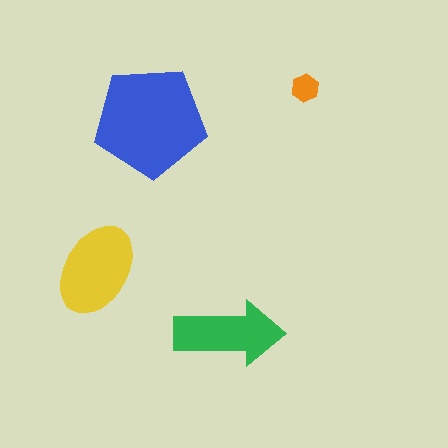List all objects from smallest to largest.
The orange hexagon, the green arrow, the yellow ellipse, the blue pentagon.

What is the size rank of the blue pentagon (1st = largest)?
1st.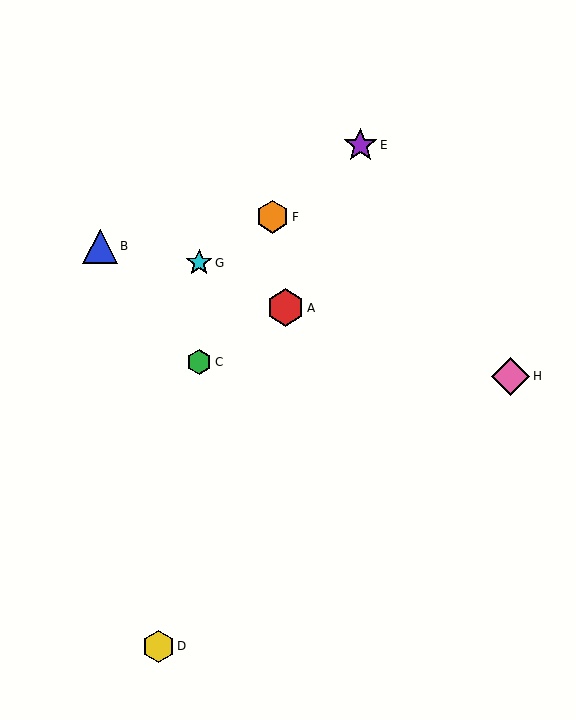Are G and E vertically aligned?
No, G is at x≈199 and E is at x≈360.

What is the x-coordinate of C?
Object C is at x≈199.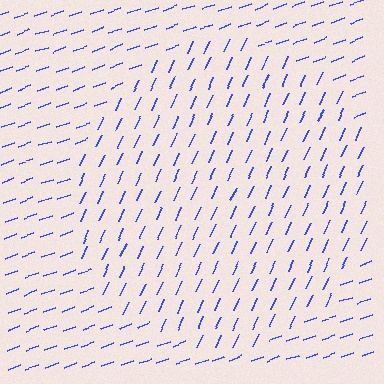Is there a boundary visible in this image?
Yes, there is a texture boundary formed by a change in line orientation.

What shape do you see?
I see a circle.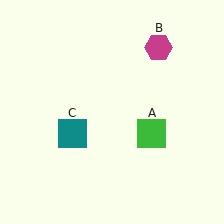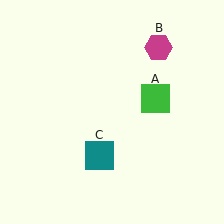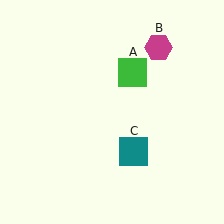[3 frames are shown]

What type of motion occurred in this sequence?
The green square (object A), teal square (object C) rotated counterclockwise around the center of the scene.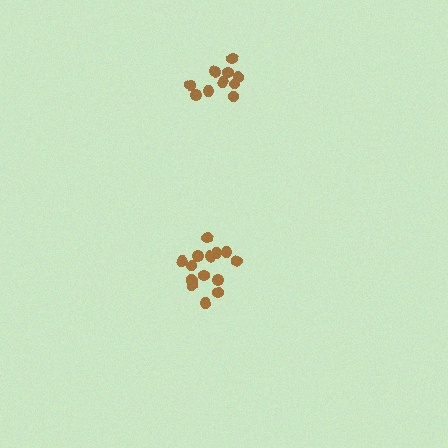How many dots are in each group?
Group 1: 15 dots, Group 2: 10 dots (25 total).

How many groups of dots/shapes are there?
There are 2 groups.